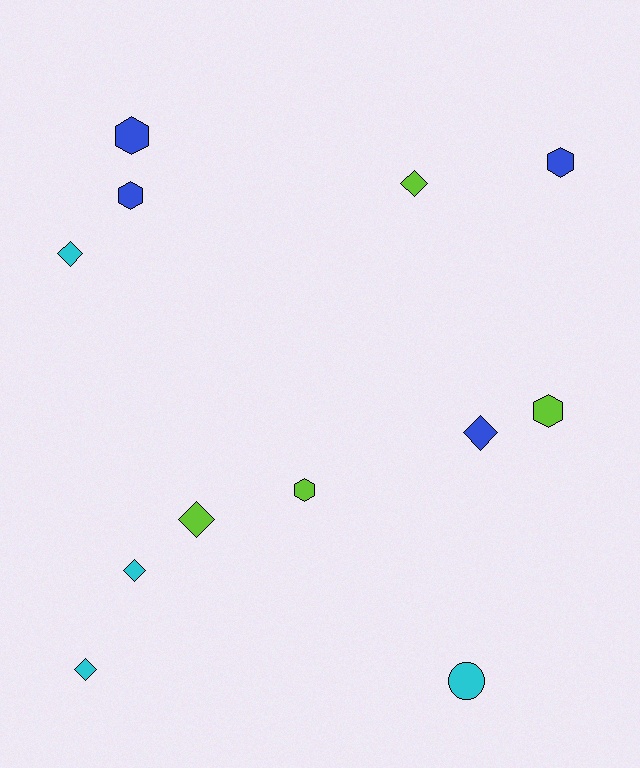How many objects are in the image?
There are 12 objects.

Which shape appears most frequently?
Diamond, with 6 objects.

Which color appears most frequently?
Lime, with 4 objects.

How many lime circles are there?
There are no lime circles.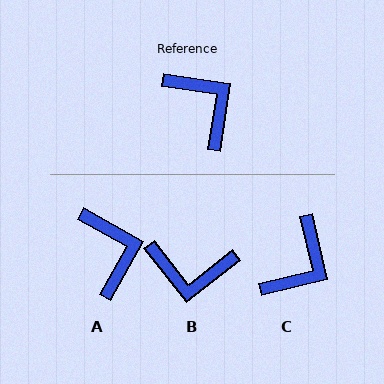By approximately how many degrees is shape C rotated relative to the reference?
Approximately 68 degrees clockwise.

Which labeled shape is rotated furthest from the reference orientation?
B, about 133 degrees away.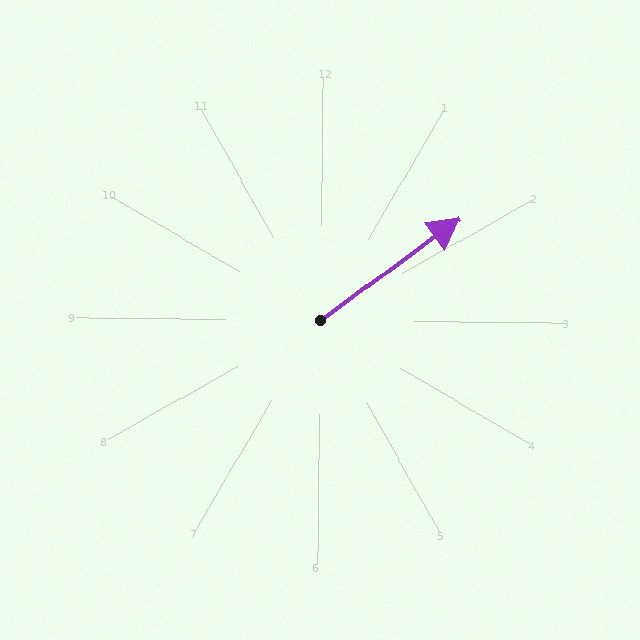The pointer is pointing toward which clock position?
Roughly 2 o'clock.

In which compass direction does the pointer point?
Northeast.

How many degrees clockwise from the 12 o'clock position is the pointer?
Approximately 53 degrees.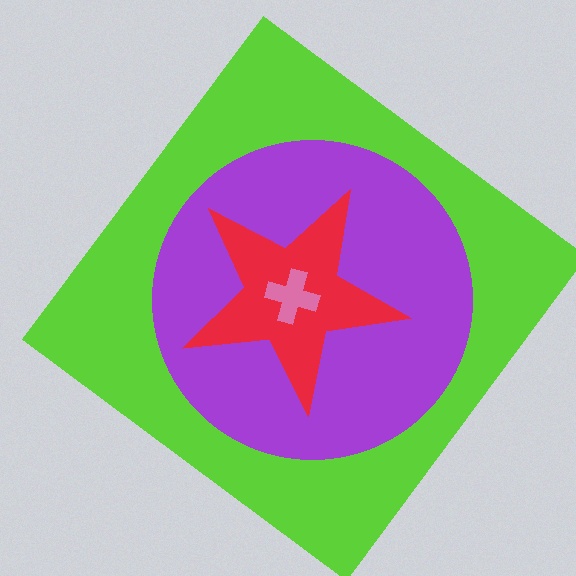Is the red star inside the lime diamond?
Yes.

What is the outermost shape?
The lime diamond.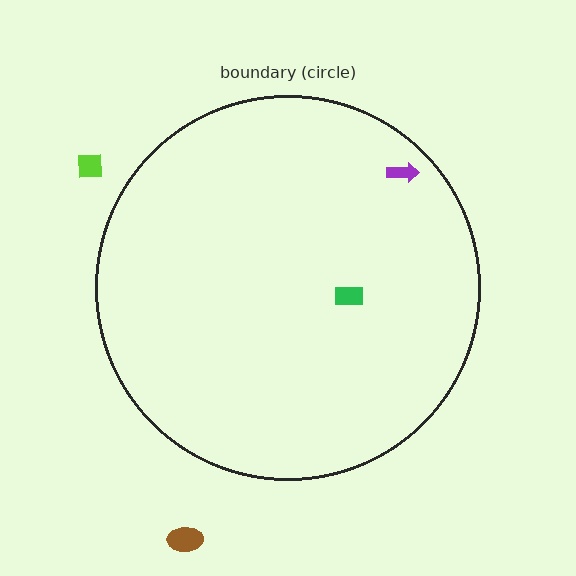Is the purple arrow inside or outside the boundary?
Inside.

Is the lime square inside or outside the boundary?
Outside.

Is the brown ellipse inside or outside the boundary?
Outside.